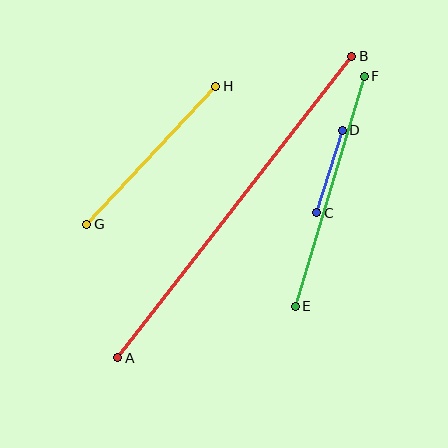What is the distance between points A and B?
The distance is approximately 382 pixels.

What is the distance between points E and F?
The distance is approximately 240 pixels.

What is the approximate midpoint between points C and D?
The midpoint is at approximately (330, 171) pixels.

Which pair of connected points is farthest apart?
Points A and B are farthest apart.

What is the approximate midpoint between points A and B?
The midpoint is at approximately (235, 207) pixels.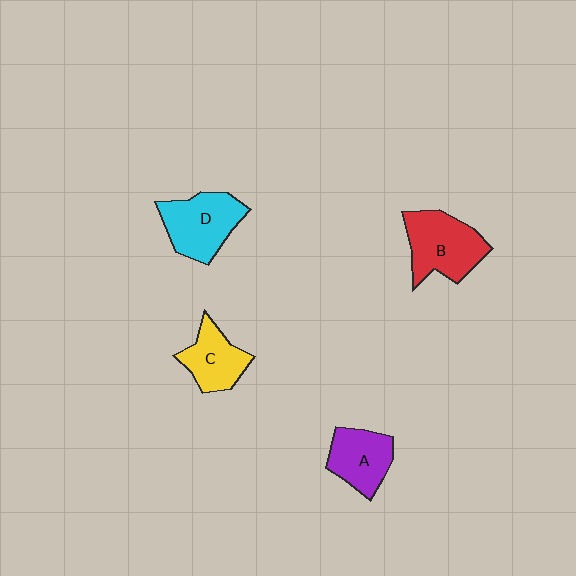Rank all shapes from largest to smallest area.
From largest to smallest: B (red), D (cyan), A (purple), C (yellow).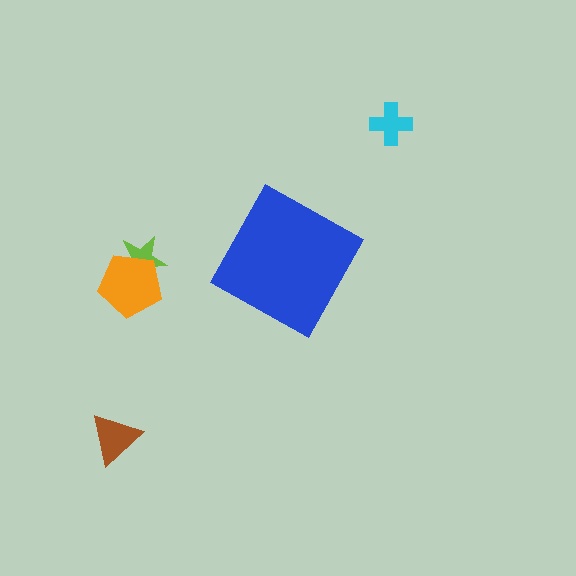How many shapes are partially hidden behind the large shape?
0 shapes are partially hidden.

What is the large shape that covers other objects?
A blue diamond.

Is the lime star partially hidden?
No, the lime star is fully visible.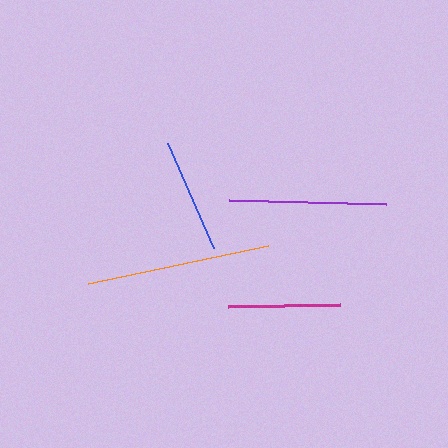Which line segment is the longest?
The orange line is the longest at approximately 184 pixels.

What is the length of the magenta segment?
The magenta segment is approximately 112 pixels long.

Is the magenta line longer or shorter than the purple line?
The purple line is longer than the magenta line.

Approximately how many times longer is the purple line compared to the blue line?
The purple line is approximately 1.4 times the length of the blue line.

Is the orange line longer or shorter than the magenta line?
The orange line is longer than the magenta line.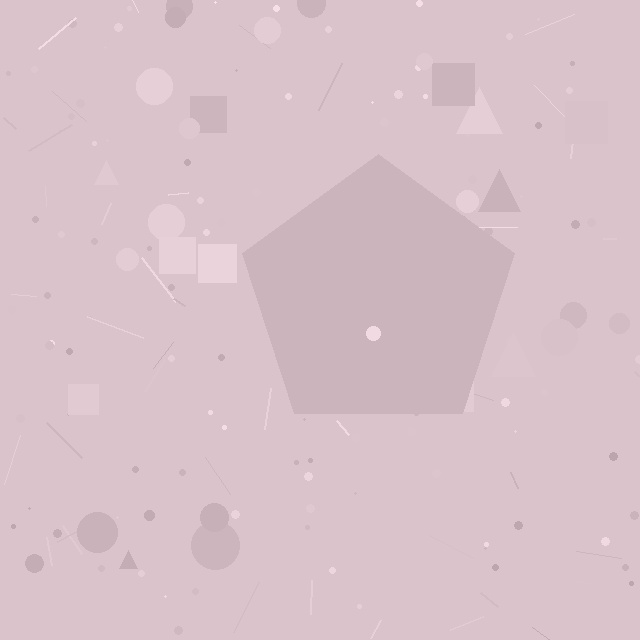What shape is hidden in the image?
A pentagon is hidden in the image.